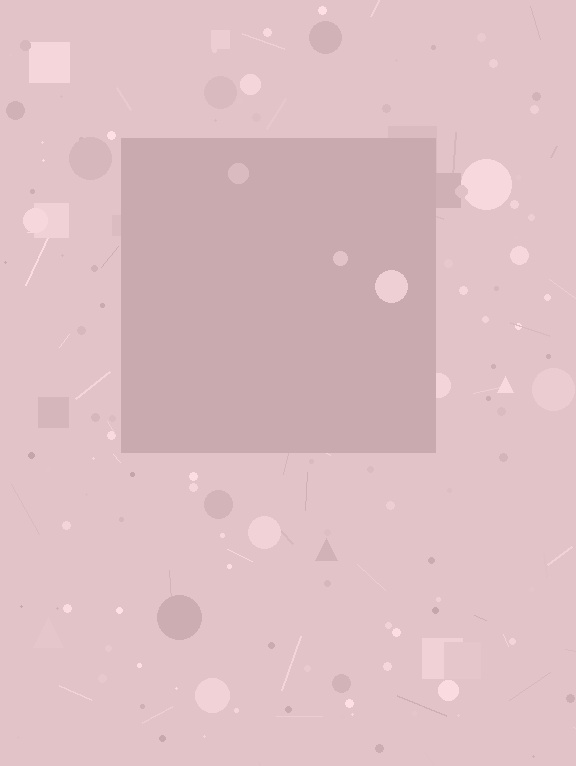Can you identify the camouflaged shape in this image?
The camouflaged shape is a square.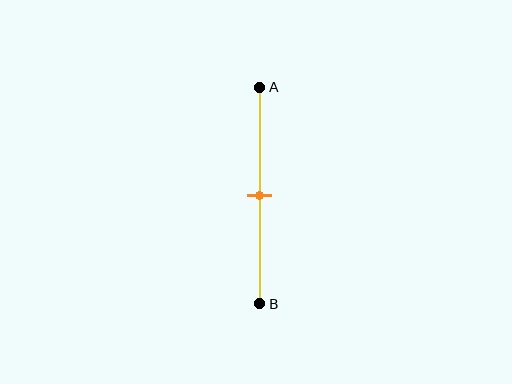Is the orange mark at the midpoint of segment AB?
Yes, the mark is approximately at the midpoint.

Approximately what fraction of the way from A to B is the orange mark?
The orange mark is approximately 50% of the way from A to B.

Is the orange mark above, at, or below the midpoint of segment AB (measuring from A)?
The orange mark is approximately at the midpoint of segment AB.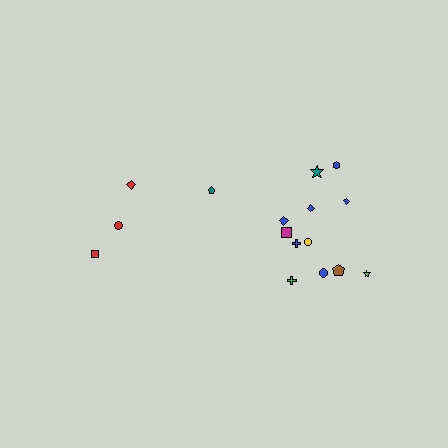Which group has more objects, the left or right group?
The right group.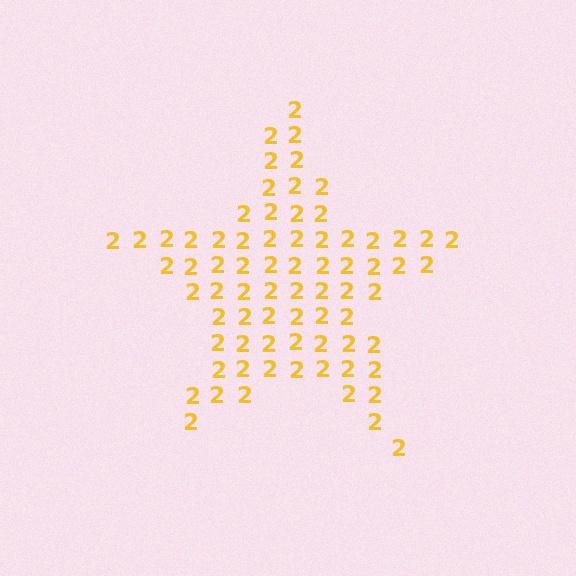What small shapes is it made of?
It is made of small digit 2's.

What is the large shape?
The large shape is a star.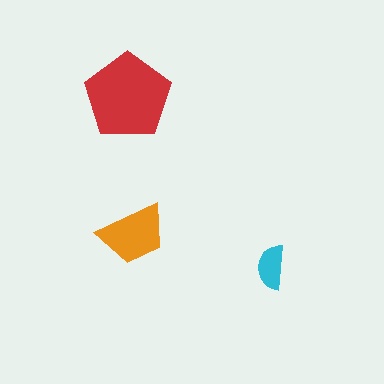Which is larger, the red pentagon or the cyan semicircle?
The red pentagon.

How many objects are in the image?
There are 3 objects in the image.